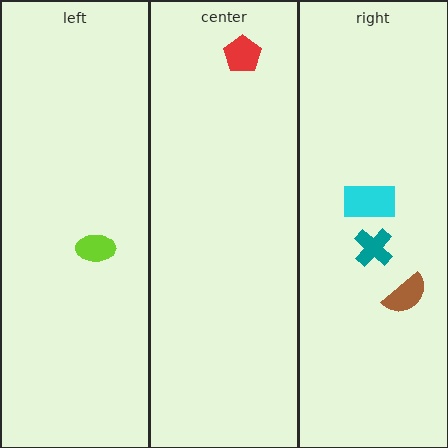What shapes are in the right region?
The teal cross, the brown semicircle, the cyan rectangle.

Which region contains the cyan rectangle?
The right region.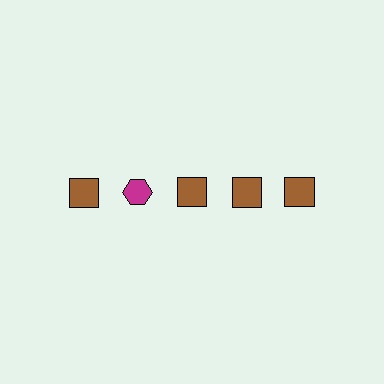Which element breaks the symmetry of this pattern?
The magenta hexagon in the top row, second from left column breaks the symmetry. All other shapes are brown squares.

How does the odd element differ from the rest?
It differs in both color (magenta instead of brown) and shape (hexagon instead of square).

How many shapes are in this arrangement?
There are 5 shapes arranged in a grid pattern.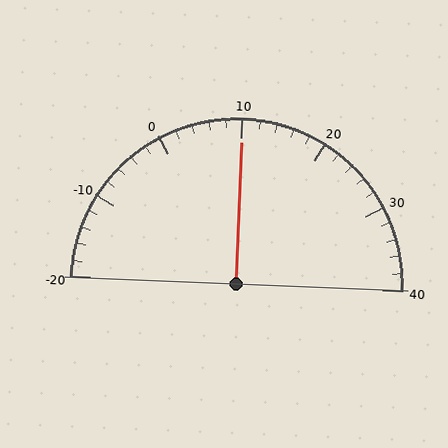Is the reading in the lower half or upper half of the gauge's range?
The reading is in the upper half of the range (-20 to 40).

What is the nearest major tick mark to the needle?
The nearest major tick mark is 10.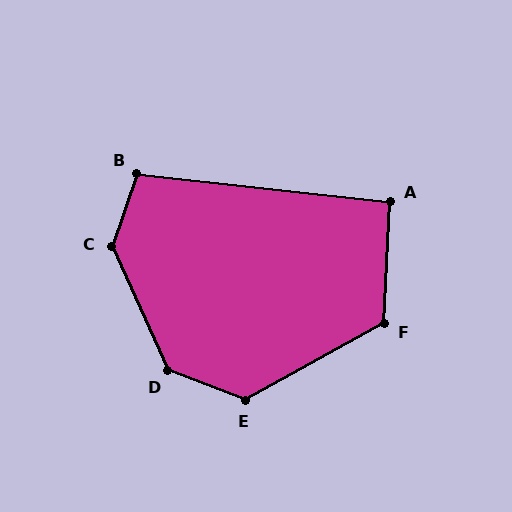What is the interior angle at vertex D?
Approximately 135 degrees (obtuse).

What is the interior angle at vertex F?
Approximately 122 degrees (obtuse).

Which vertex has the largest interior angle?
C, at approximately 136 degrees.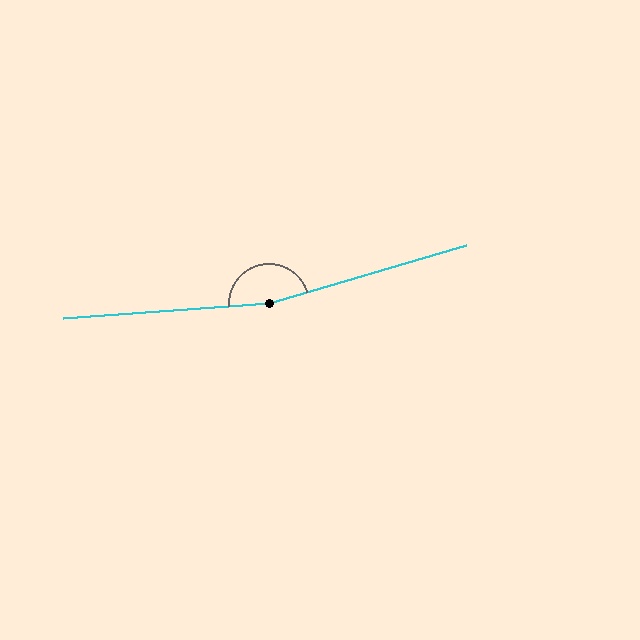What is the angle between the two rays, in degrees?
Approximately 168 degrees.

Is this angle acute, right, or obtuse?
It is obtuse.